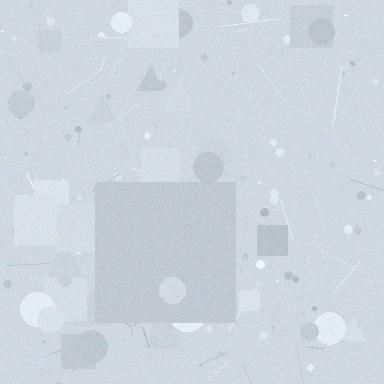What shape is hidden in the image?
A square is hidden in the image.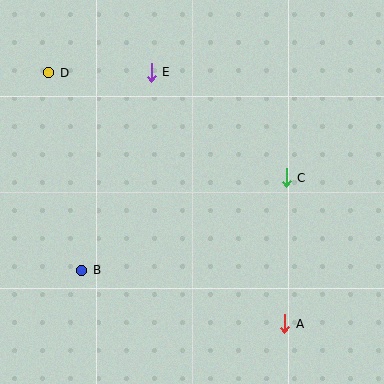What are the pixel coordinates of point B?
Point B is at (82, 270).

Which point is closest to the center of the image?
Point C at (286, 178) is closest to the center.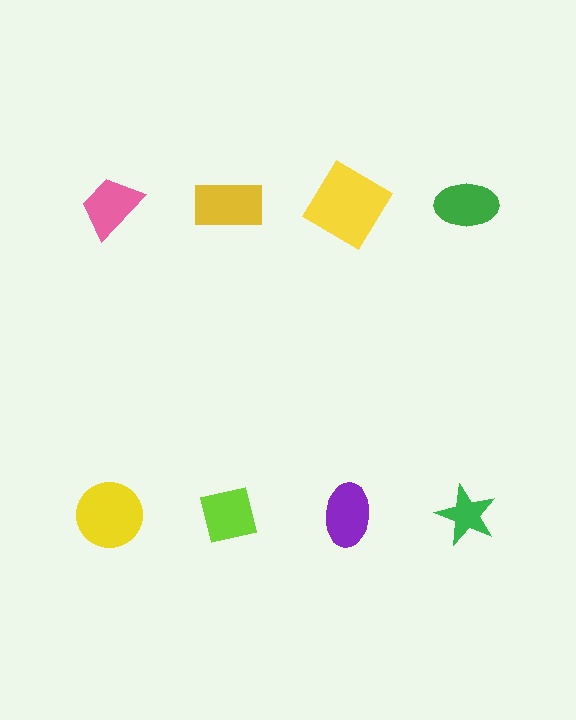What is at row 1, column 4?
A green ellipse.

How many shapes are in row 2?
4 shapes.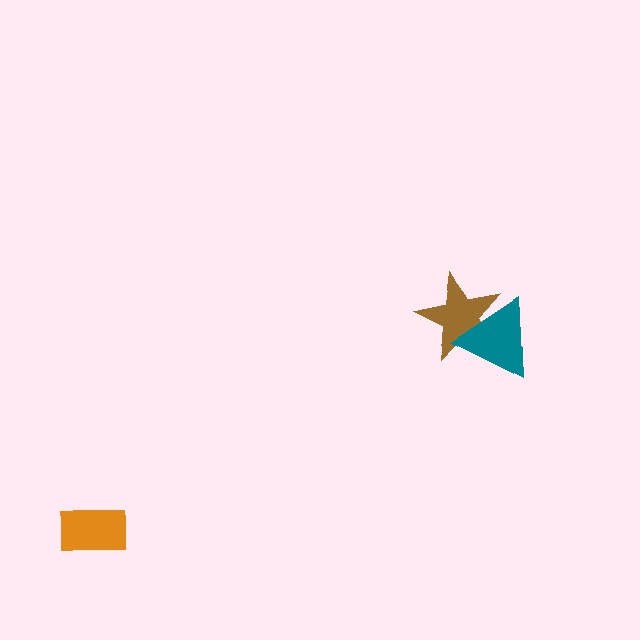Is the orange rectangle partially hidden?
No, no other shape covers it.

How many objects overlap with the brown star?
1 object overlaps with the brown star.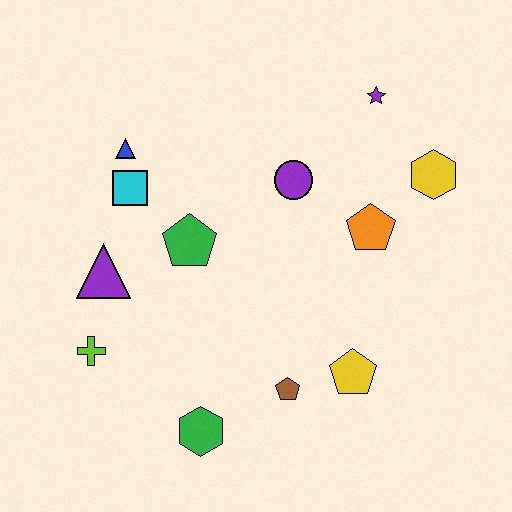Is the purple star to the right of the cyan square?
Yes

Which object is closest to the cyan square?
The blue triangle is closest to the cyan square.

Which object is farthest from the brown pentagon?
The purple star is farthest from the brown pentagon.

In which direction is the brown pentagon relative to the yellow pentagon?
The brown pentagon is to the left of the yellow pentagon.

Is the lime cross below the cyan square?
Yes